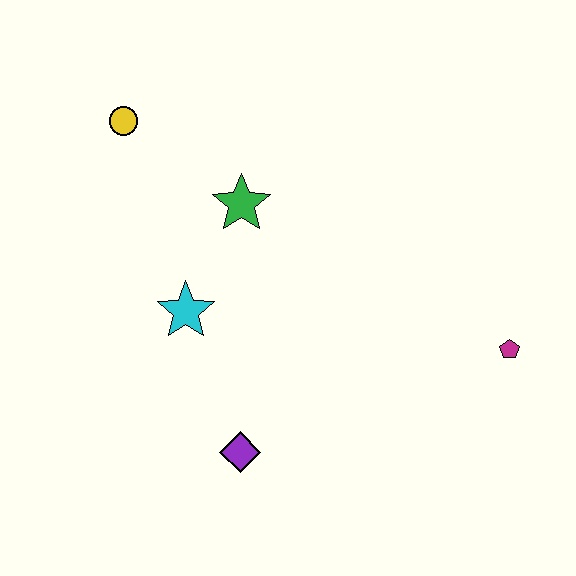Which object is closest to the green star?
The cyan star is closest to the green star.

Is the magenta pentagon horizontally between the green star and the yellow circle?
No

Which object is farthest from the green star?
The magenta pentagon is farthest from the green star.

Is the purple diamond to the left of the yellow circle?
No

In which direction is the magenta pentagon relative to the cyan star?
The magenta pentagon is to the right of the cyan star.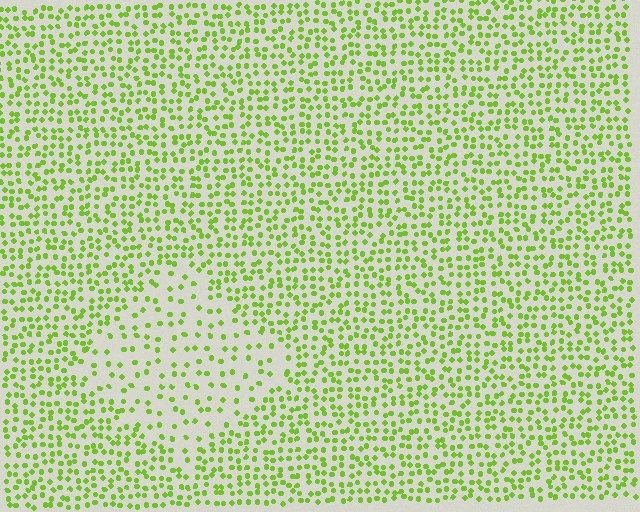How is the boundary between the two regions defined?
The boundary is defined by a change in element density (approximately 2.2x ratio). All elements are the same color, size, and shape.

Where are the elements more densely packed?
The elements are more densely packed outside the diamond boundary.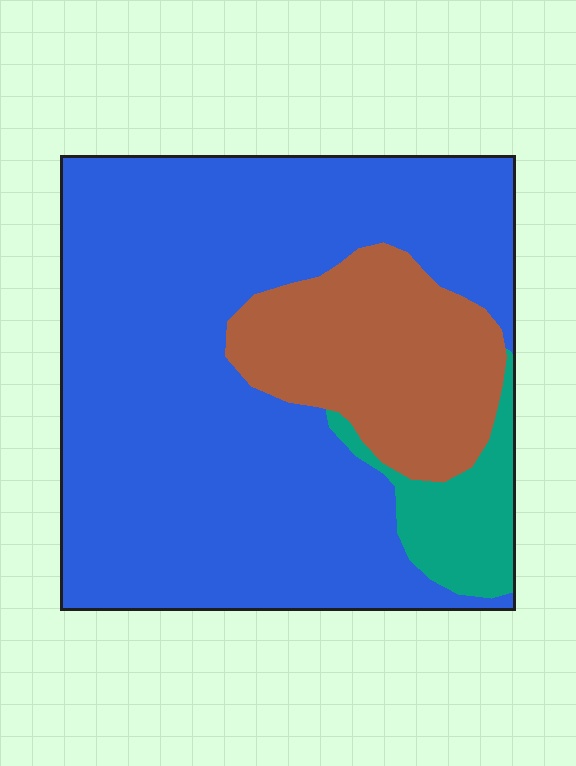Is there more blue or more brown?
Blue.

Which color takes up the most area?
Blue, at roughly 70%.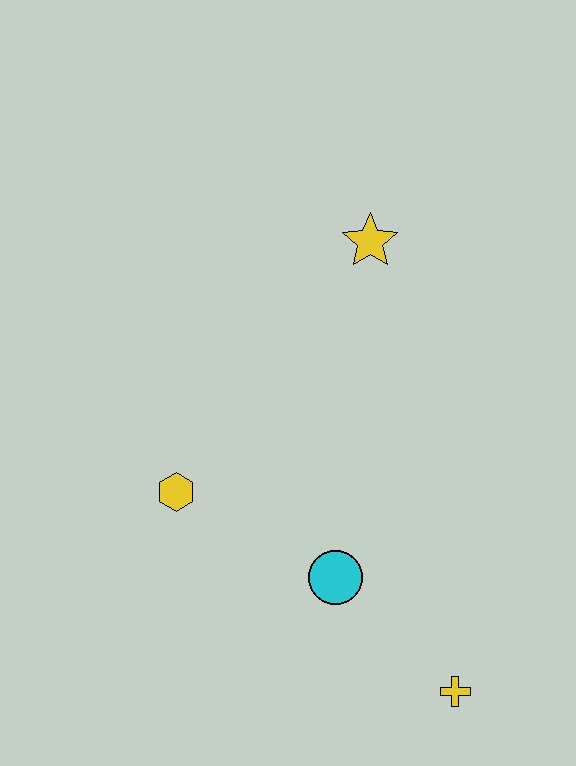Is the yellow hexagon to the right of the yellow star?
No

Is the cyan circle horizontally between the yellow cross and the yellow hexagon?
Yes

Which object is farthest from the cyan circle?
The yellow star is farthest from the cyan circle.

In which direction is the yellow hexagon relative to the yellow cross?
The yellow hexagon is to the left of the yellow cross.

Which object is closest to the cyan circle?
The yellow cross is closest to the cyan circle.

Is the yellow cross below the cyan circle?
Yes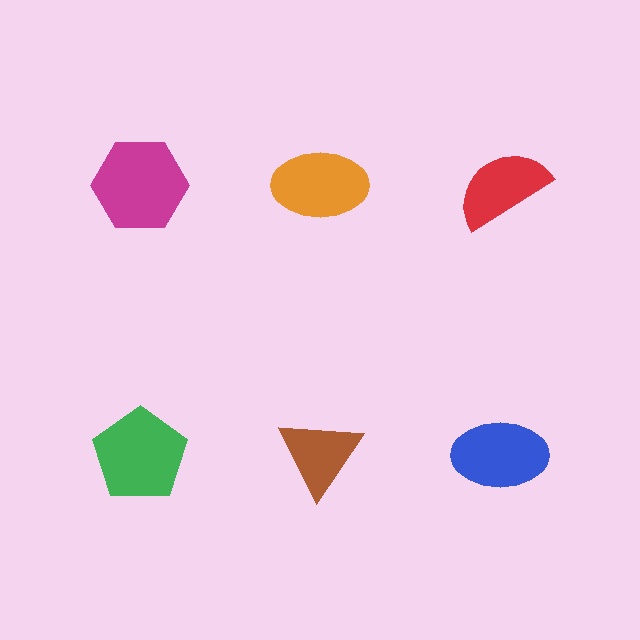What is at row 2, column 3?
A blue ellipse.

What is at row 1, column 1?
A magenta hexagon.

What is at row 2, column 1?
A green pentagon.